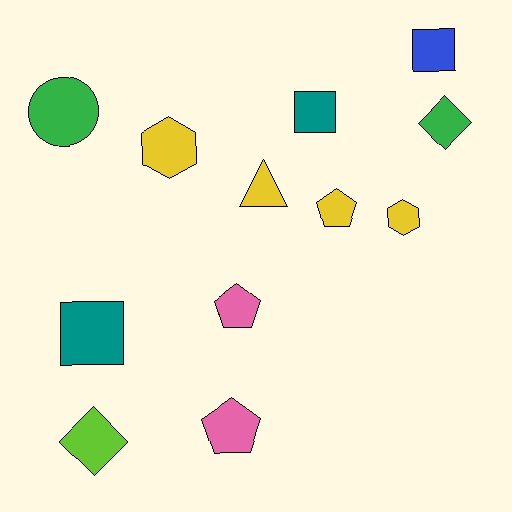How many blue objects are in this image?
There is 1 blue object.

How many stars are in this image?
There are no stars.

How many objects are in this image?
There are 12 objects.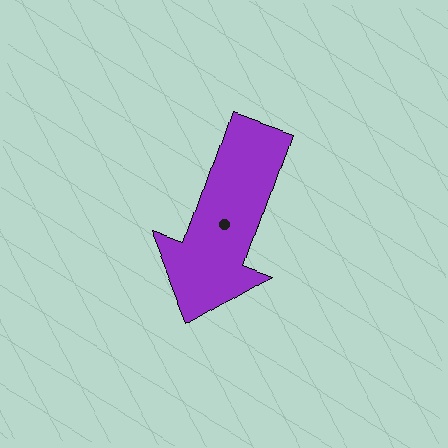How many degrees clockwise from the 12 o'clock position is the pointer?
Approximately 199 degrees.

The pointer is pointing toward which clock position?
Roughly 7 o'clock.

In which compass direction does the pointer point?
South.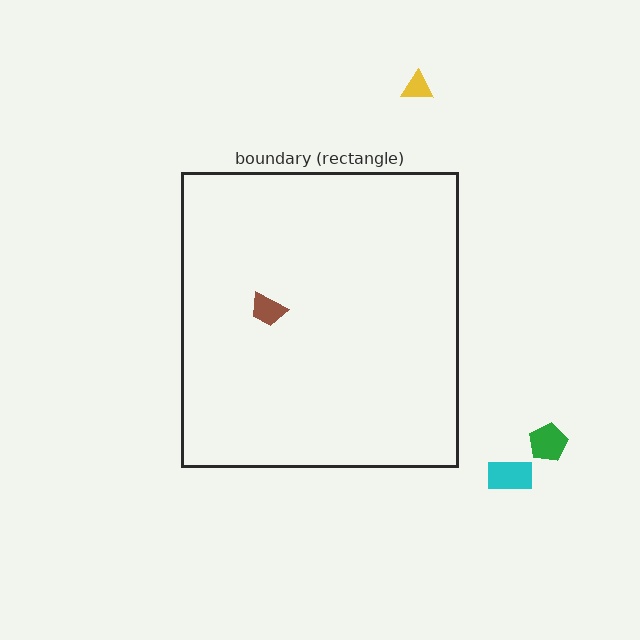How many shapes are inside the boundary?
1 inside, 3 outside.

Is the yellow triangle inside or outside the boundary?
Outside.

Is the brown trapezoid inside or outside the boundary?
Inside.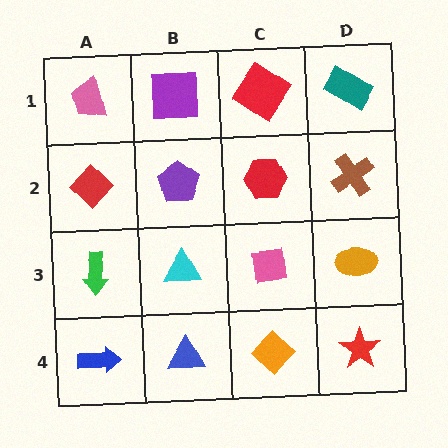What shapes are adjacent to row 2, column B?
A purple square (row 1, column B), a cyan triangle (row 3, column B), a red diamond (row 2, column A), a red hexagon (row 2, column C).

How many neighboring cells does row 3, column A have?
3.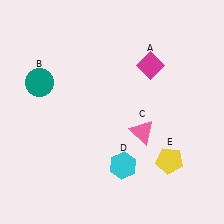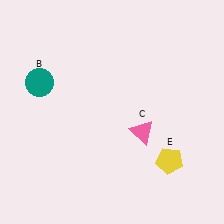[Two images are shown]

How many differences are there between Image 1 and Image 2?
There are 2 differences between the two images.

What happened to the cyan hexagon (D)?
The cyan hexagon (D) was removed in Image 2. It was in the bottom-right area of Image 1.